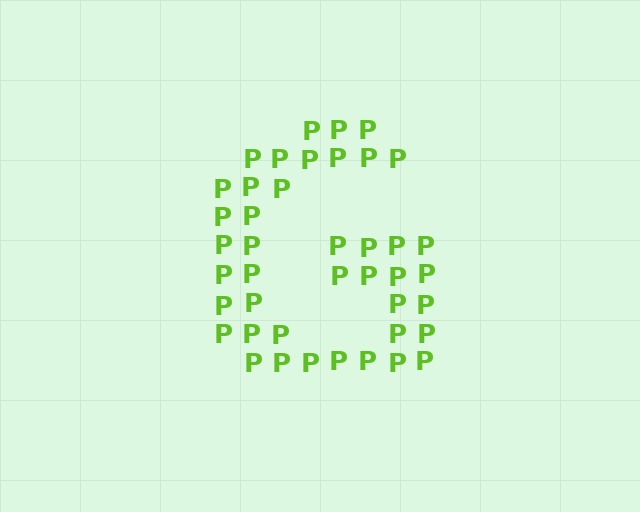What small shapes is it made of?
It is made of small letter P's.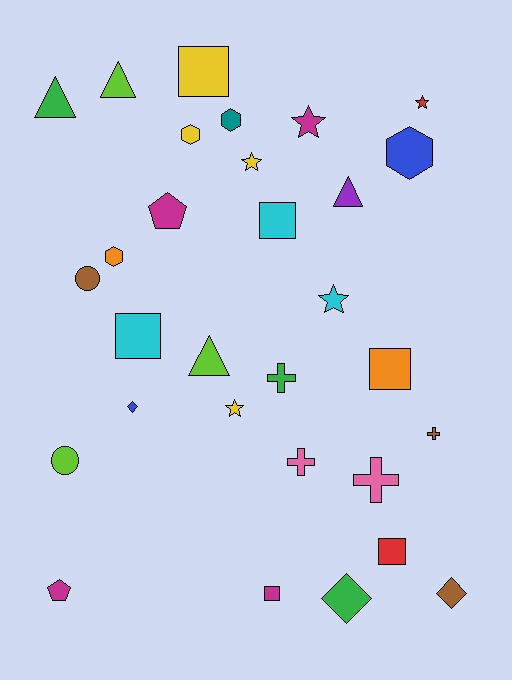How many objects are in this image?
There are 30 objects.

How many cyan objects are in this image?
There are 3 cyan objects.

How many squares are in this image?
There are 6 squares.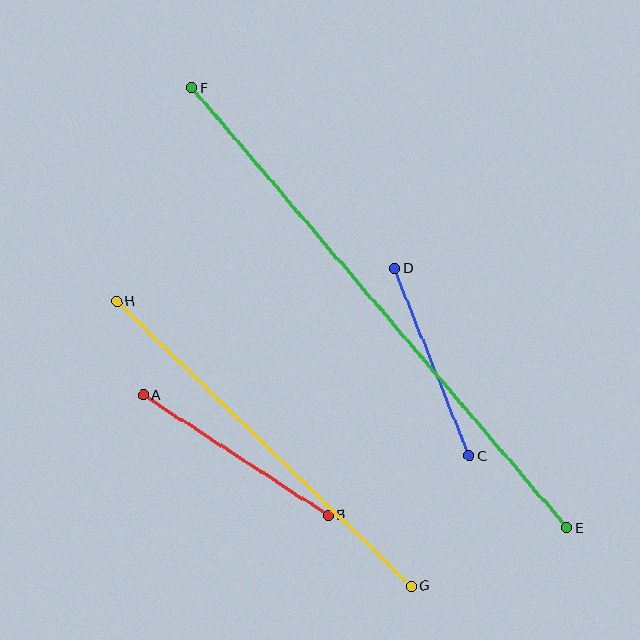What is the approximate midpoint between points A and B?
The midpoint is at approximately (236, 455) pixels.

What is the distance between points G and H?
The distance is approximately 409 pixels.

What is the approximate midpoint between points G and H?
The midpoint is at approximately (264, 444) pixels.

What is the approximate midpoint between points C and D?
The midpoint is at approximately (432, 362) pixels.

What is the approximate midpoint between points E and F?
The midpoint is at approximately (380, 308) pixels.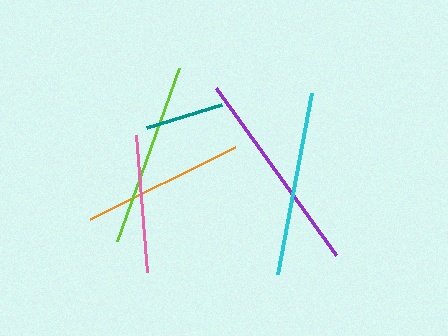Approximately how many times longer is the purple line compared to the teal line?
The purple line is approximately 2.6 times the length of the teal line.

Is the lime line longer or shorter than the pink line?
The lime line is longer than the pink line.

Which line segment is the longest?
The purple line is the longest at approximately 206 pixels.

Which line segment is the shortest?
The teal line is the shortest at approximately 78 pixels.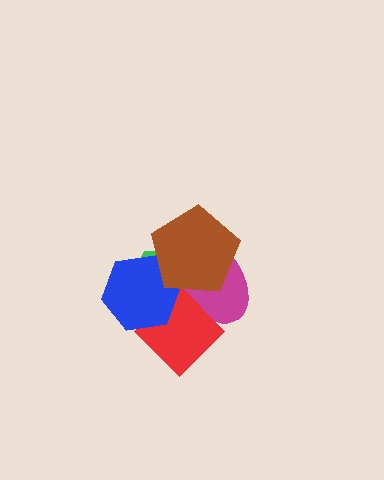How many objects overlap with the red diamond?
4 objects overlap with the red diamond.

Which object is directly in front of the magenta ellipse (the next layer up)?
The red diamond is directly in front of the magenta ellipse.